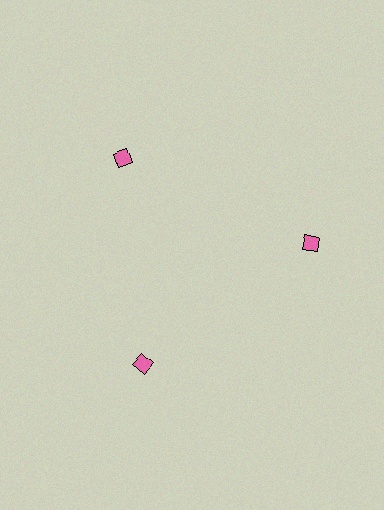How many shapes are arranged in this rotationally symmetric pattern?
There are 3 shapes, arranged in 3 groups of 1.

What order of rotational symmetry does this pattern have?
This pattern has 3-fold rotational symmetry.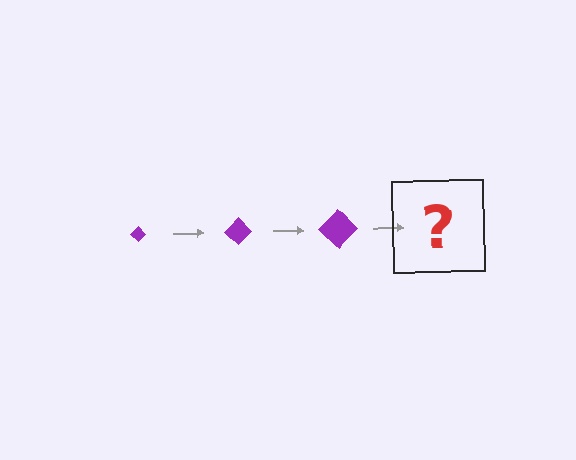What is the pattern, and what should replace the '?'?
The pattern is that the diamond gets progressively larger each step. The '?' should be a purple diamond, larger than the previous one.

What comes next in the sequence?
The next element should be a purple diamond, larger than the previous one.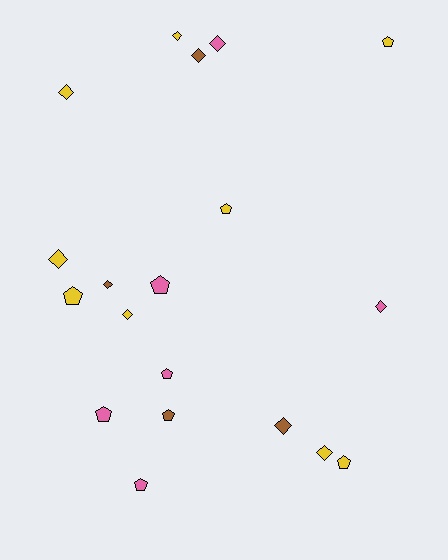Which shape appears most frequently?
Diamond, with 10 objects.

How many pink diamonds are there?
There are 2 pink diamonds.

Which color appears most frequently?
Yellow, with 9 objects.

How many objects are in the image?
There are 19 objects.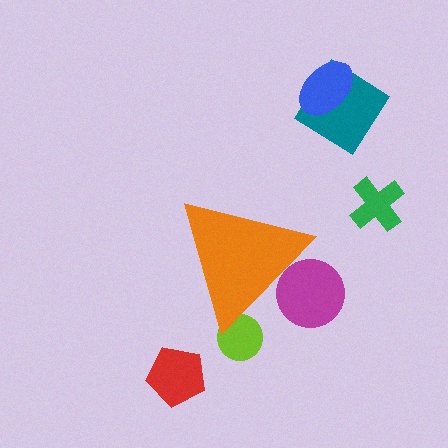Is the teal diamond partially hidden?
No, the teal diamond is fully visible.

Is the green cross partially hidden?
No, the green cross is fully visible.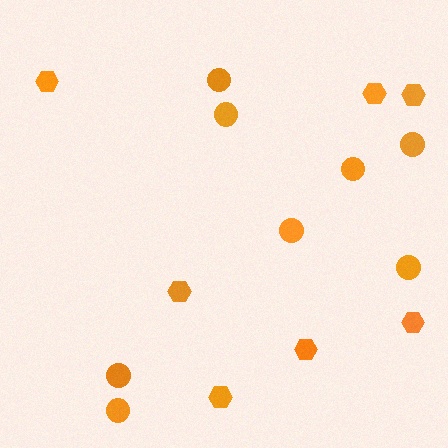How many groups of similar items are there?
There are 2 groups: one group of circles (8) and one group of hexagons (7).